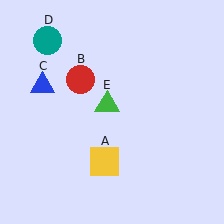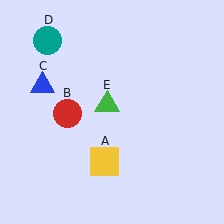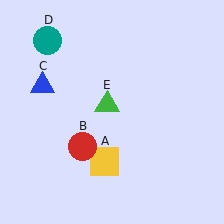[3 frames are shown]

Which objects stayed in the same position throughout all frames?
Yellow square (object A) and blue triangle (object C) and teal circle (object D) and green triangle (object E) remained stationary.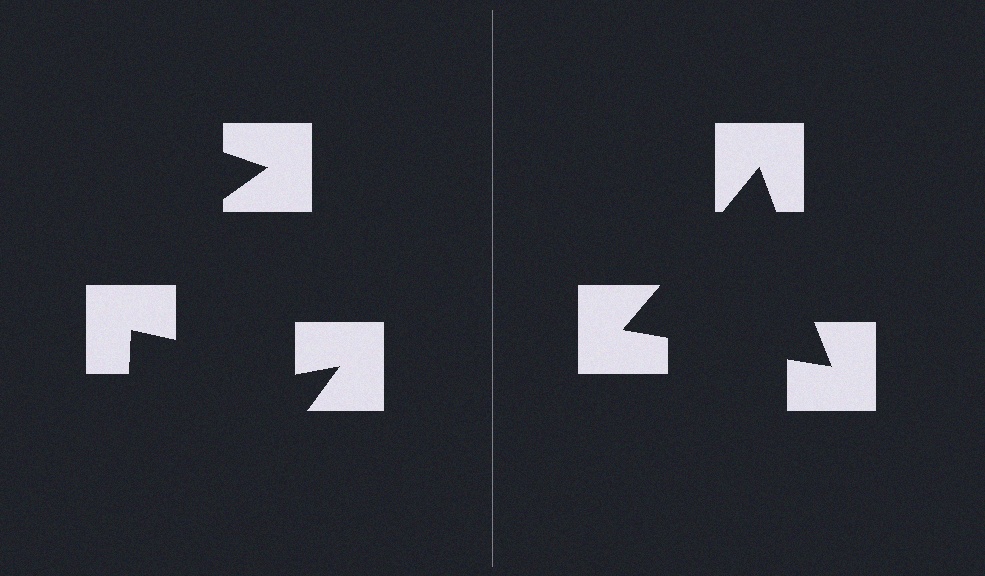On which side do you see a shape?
An illusory triangle appears on the right side. On the left side the wedge cuts are rotated, so no coherent shape forms.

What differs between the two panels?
The notched squares are positioned identically on both sides; only the wedge orientations differ. On the right they align to a triangle; on the left they are misaligned.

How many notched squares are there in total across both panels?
6 — 3 on each side.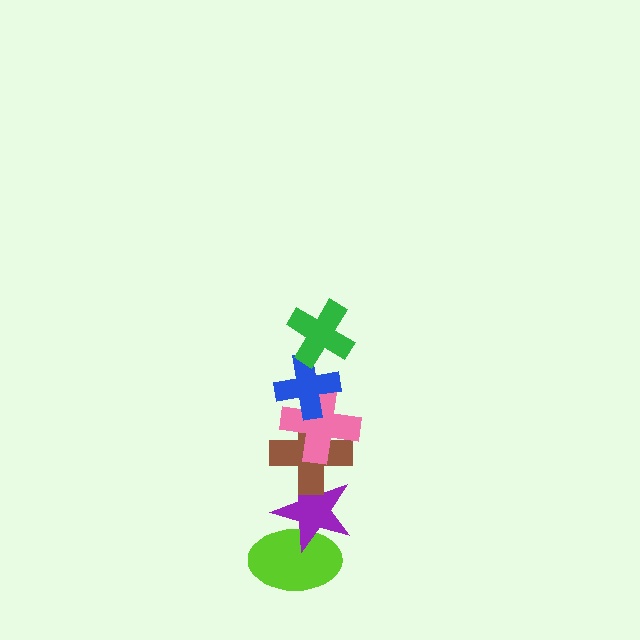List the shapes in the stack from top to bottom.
From top to bottom: the green cross, the blue cross, the pink cross, the brown cross, the purple star, the lime ellipse.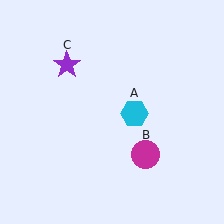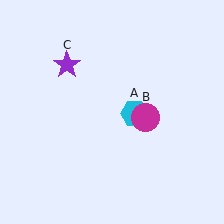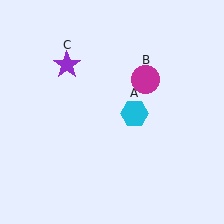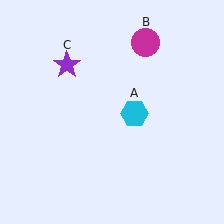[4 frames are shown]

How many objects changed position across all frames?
1 object changed position: magenta circle (object B).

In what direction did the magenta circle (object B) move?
The magenta circle (object B) moved up.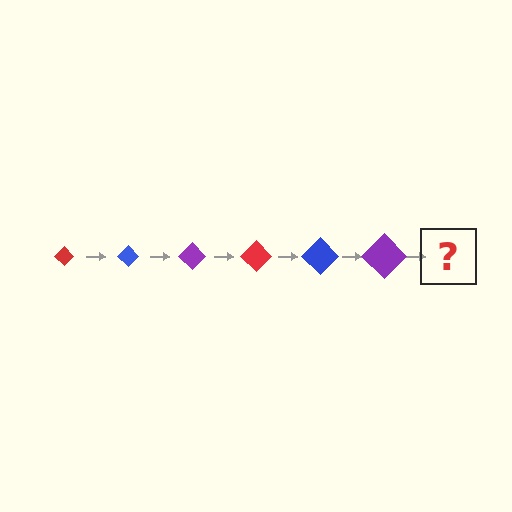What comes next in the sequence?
The next element should be a red diamond, larger than the previous one.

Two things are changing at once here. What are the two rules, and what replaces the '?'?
The two rules are that the diamond grows larger each step and the color cycles through red, blue, and purple. The '?' should be a red diamond, larger than the previous one.